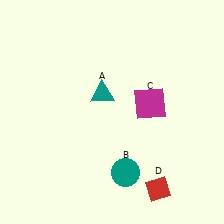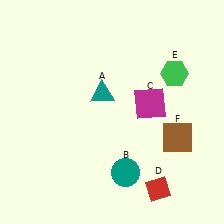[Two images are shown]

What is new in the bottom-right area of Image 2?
A brown square (F) was added in the bottom-right area of Image 2.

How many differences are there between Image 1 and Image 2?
There are 2 differences between the two images.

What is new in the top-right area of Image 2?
A green hexagon (E) was added in the top-right area of Image 2.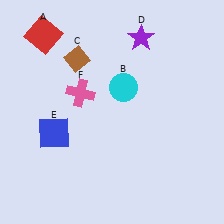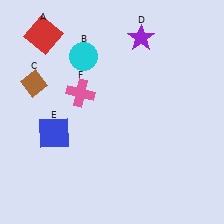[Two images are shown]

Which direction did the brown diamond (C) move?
The brown diamond (C) moved left.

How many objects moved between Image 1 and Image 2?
2 objects moved between the two images.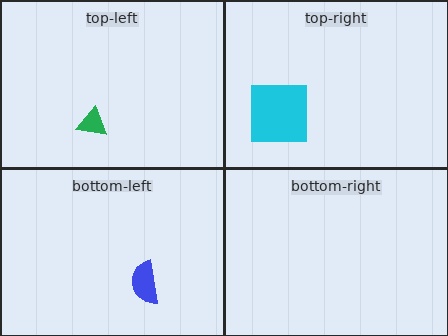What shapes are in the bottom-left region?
The blue semicircle.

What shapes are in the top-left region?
The green triangle.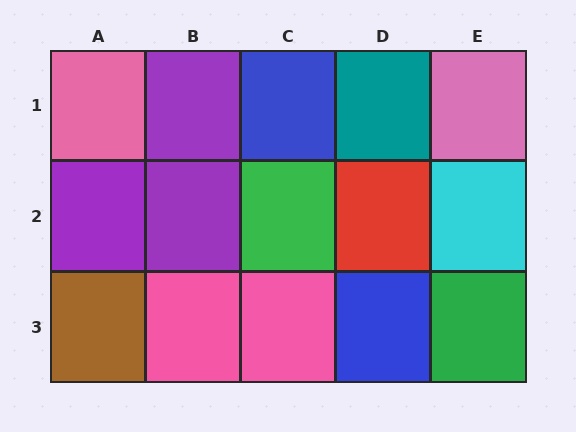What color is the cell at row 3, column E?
Green.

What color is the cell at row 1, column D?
Teal.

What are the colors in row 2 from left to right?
Purple, purple, green, red, cyan.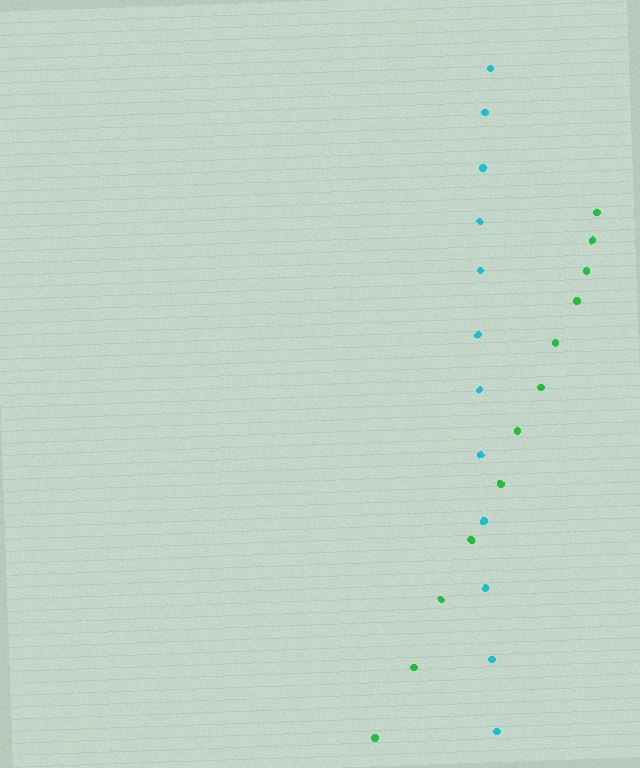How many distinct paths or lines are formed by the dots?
There are 2 distinct paths.